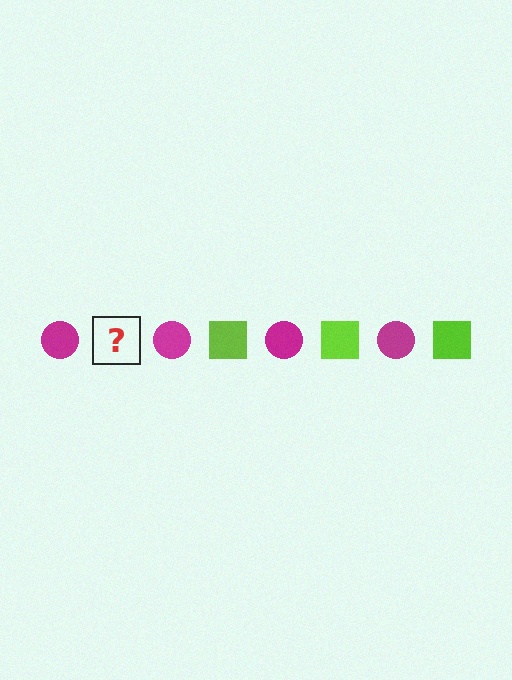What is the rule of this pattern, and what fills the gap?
The rule is that the pattern alternates between magenta circle and lime square. The gap should be filled with a lime square.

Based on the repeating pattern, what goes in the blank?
The blank should be a lime square.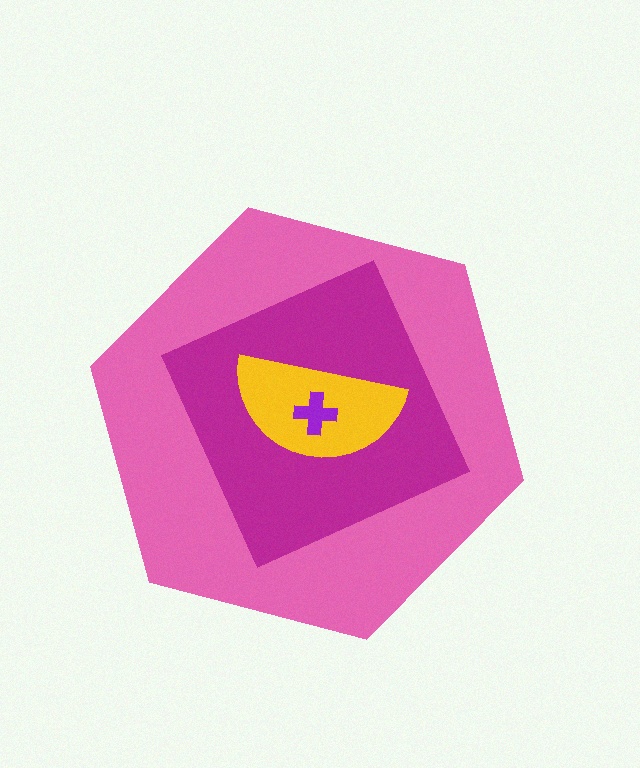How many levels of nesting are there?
4.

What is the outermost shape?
The pink hexagon.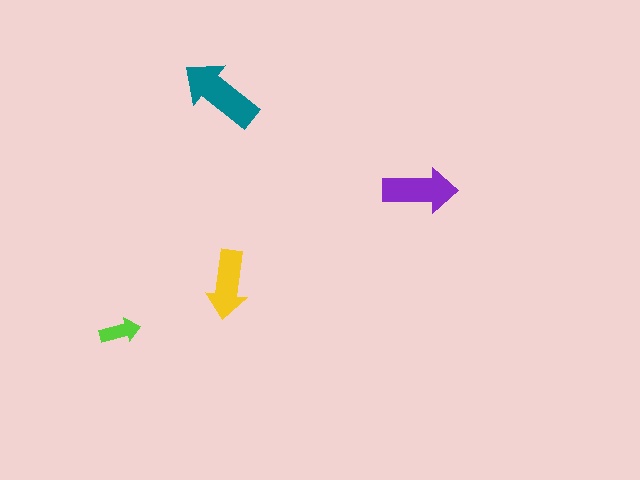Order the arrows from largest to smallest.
the teal one, the purple one, the yellow one, the lime one.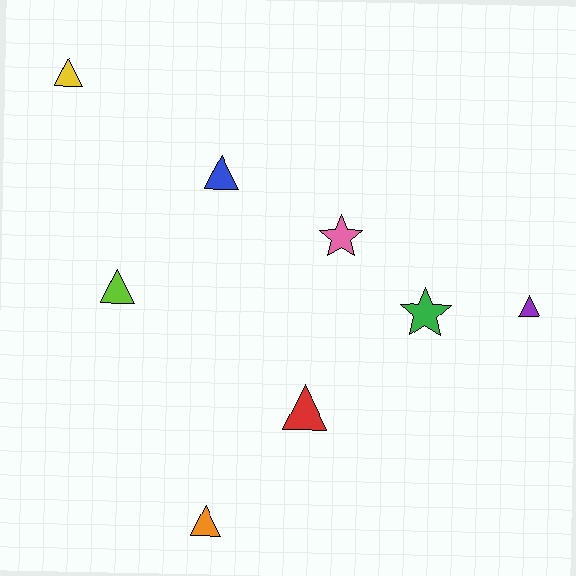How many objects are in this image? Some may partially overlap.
There are 8 objects.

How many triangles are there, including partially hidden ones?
There are 6 triangles.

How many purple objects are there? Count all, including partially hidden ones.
There is 1 purple object.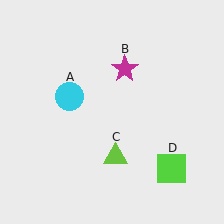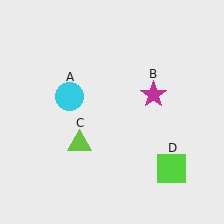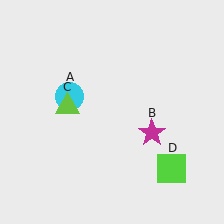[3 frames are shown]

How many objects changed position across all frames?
2 objects changed position: magenta star (object B), lime triangle (object C).